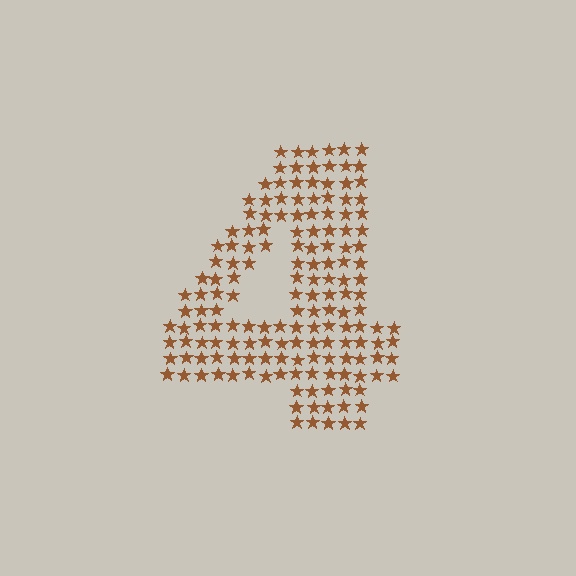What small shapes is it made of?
It is made of small stars.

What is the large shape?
The large shape is the digit 4.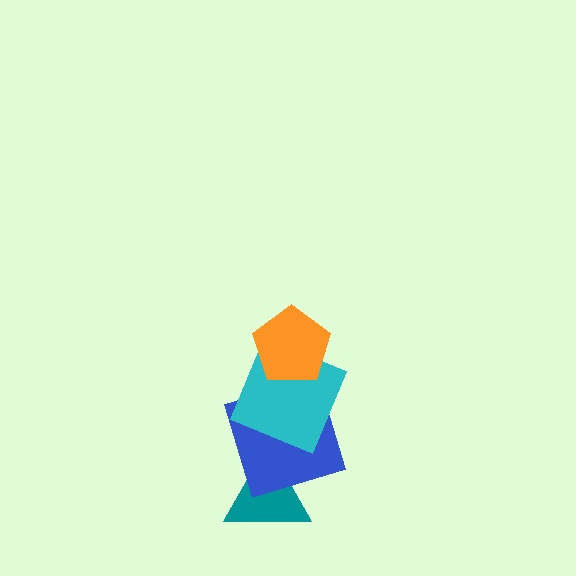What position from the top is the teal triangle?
The teal triangle is 4th from the top.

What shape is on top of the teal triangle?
The blue square is on top of the teal triangle.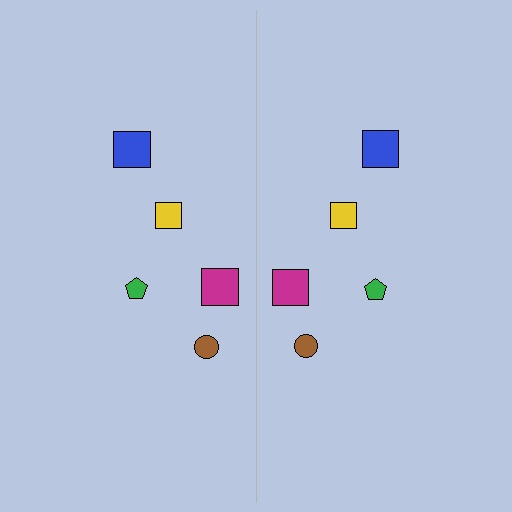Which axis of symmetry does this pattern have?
The pattern has a vertical axis of symmetry running through the center of the image.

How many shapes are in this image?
There are 10 shapes in this image.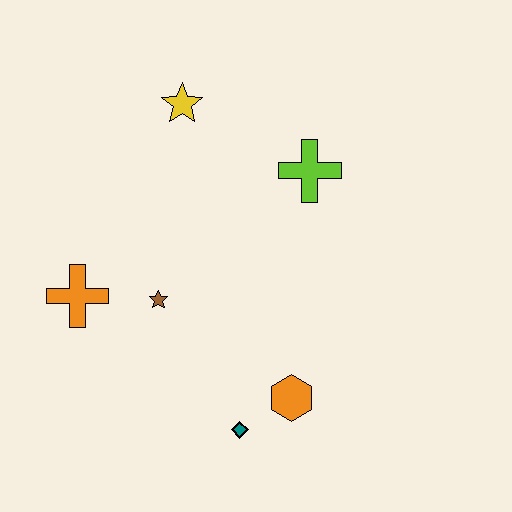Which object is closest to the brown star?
The orange cross is closest to the brown star.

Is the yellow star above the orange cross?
Yes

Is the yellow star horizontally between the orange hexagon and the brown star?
Yes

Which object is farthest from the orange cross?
The lime cross is farthest from the orange cross.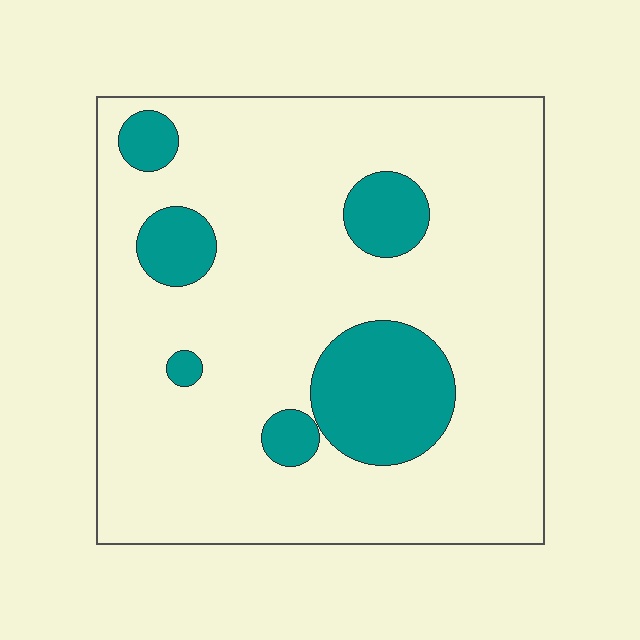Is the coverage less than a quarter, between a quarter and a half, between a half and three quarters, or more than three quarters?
Less than a quarter.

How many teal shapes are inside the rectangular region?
6.